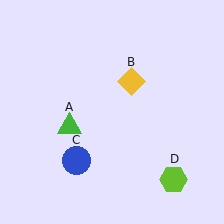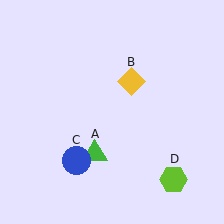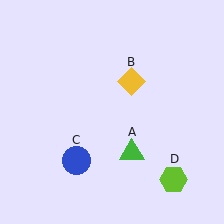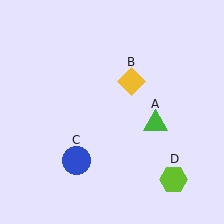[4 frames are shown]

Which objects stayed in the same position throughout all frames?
Yellow diamond (object B) and blue circle (object C) and lime hexagon (object D) remained stationary.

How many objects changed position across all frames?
1 object changed position: green triangle (object A).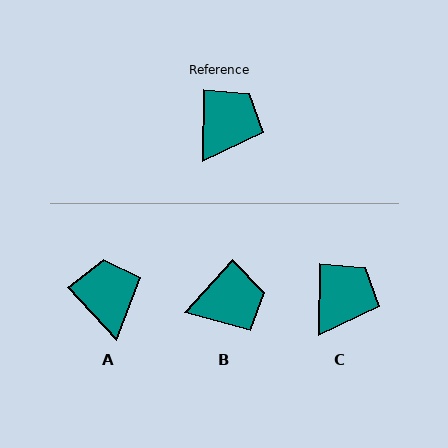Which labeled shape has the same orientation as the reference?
C.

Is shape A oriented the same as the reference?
No, it is off by about 43 degrees.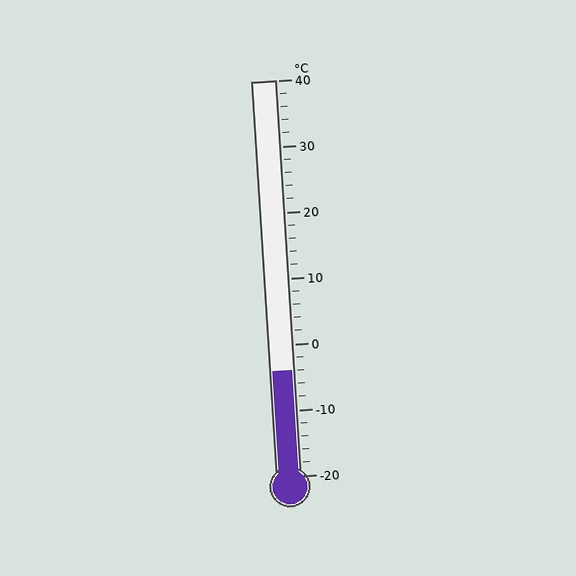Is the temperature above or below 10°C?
The temperature is below 10°C.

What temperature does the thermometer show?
The thermometer shows approximately -4°C.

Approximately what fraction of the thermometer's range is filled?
The thermometer is filled to approximately 25% of its range.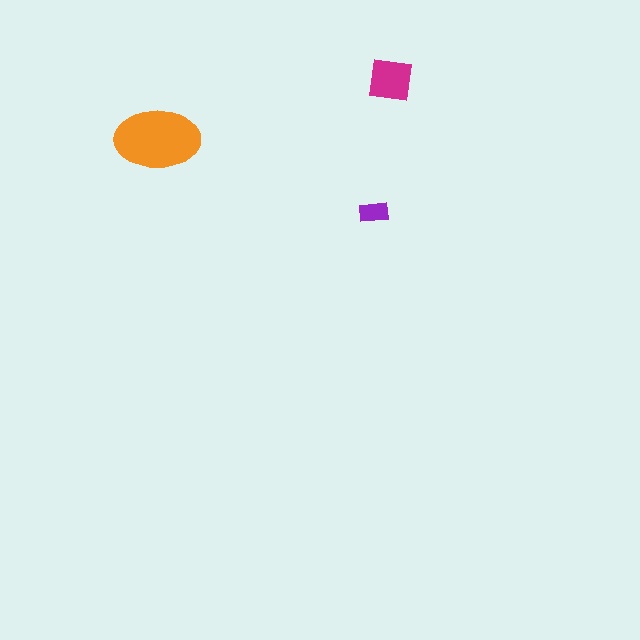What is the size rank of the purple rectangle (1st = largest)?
3rd.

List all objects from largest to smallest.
The orange ellipse, the magenta square, the purple rectangle.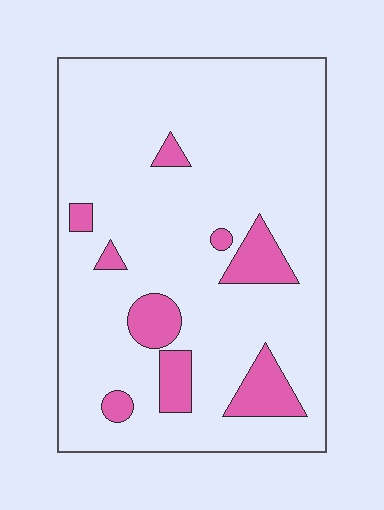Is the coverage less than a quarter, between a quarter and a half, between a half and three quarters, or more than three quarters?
Less than a quarter.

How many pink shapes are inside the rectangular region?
9.